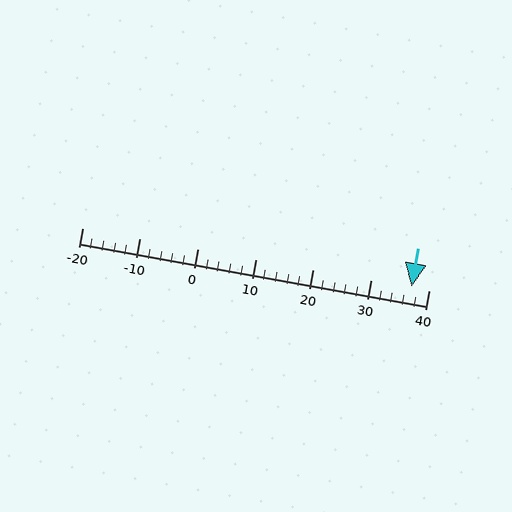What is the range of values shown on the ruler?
The ruler shows values from -20 to 40.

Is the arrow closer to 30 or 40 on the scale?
The arrow is closer to 40.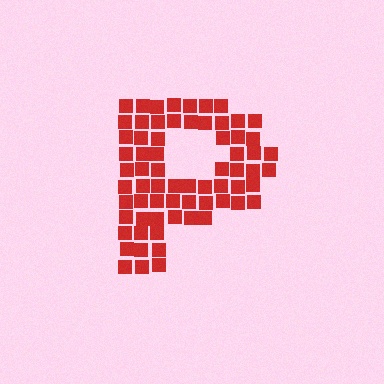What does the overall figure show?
The overall figure shows the letter P.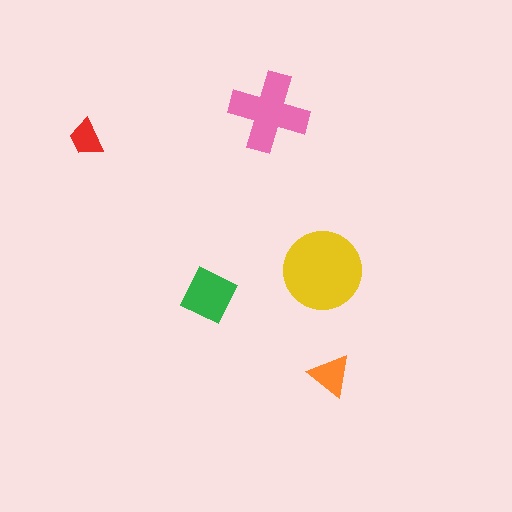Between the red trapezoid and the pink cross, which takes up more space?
The pink cross.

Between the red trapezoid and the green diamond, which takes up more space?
The green diamond.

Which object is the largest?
The yellow circle.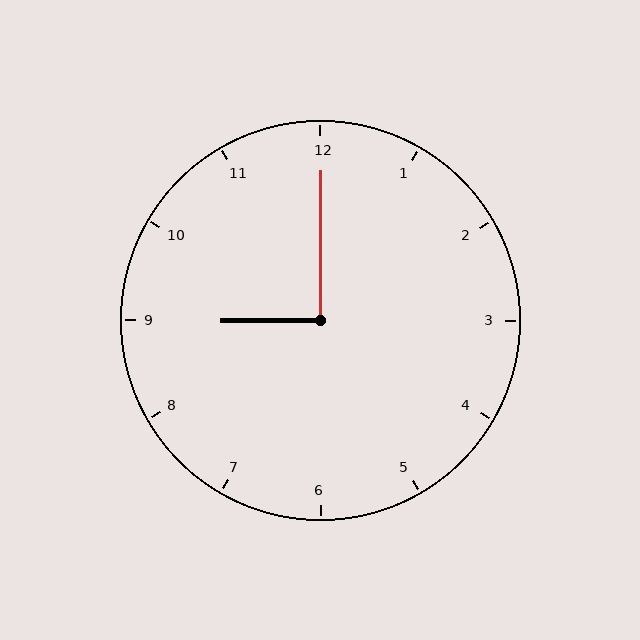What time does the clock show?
9:00.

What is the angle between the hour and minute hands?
Approximately 90 degrees.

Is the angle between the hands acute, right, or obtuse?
It is right.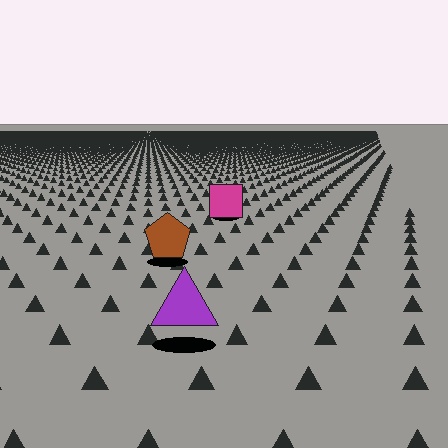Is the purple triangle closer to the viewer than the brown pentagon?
Yes. The purple triangle is closer — you can tell from the texture gradient: the ground texture is coarser near it.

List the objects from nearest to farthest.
From nearest to farthest: the purple triangle, the brown pentagon, the magenta square.